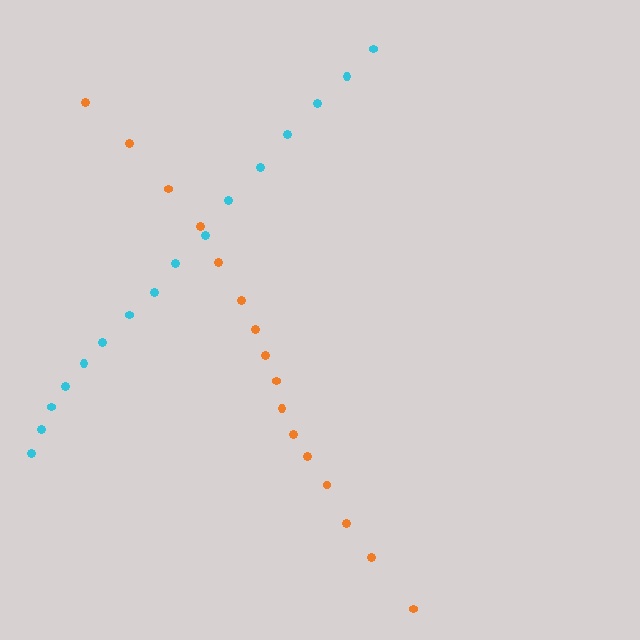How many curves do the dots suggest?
There are 2 distinct paths.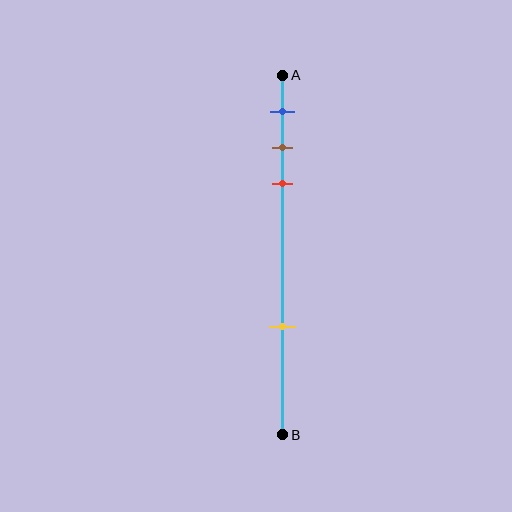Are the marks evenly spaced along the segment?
No, the marks are not evenly spaced.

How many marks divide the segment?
There are 4 marks dividing the segment.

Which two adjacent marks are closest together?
The brown and red marks are the closest adjacent pair.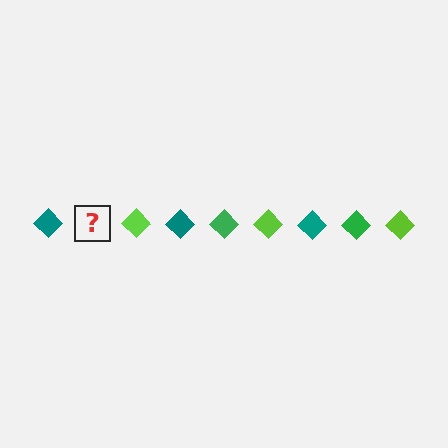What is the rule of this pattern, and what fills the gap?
The rule is that the pattern cycles through teal, green, lime diamonds. The gap should be filled with a green diamond.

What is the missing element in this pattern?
The missing element is a green diamond.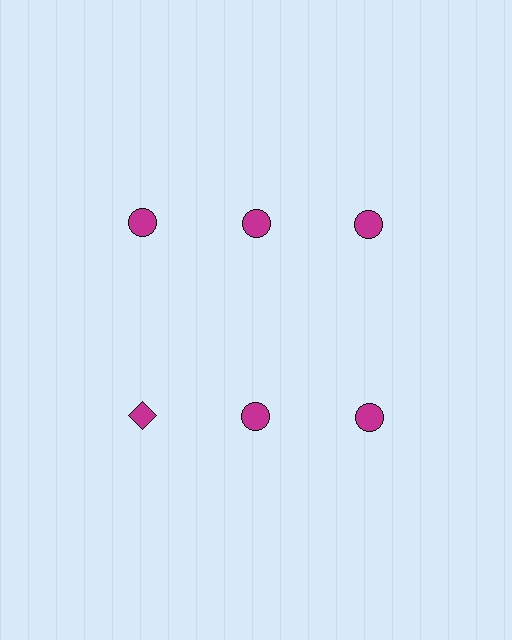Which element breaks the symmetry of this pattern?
The magenta diamond in the second row, leftmost column breaks the symmetry. All other shapes are magenta circles.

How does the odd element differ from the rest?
It has a different shape: diamond instead of circle.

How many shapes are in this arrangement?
There are 6 shapes arranged in a grid pattern.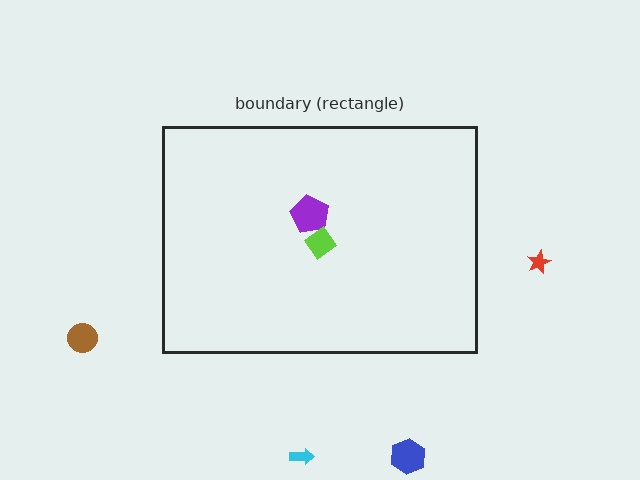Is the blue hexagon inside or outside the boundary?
Outside.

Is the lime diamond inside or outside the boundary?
Inside.